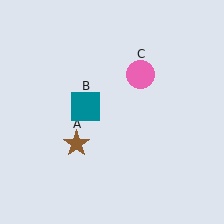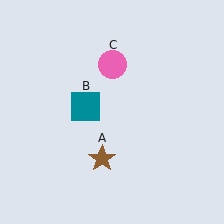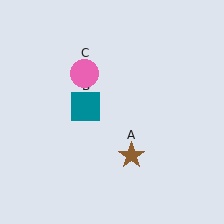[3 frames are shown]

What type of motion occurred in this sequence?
The brown star (object A), pink circle (object C) rotated counterclockwise around the center of the scene.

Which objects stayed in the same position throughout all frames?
Teal square (object B) remained stationary.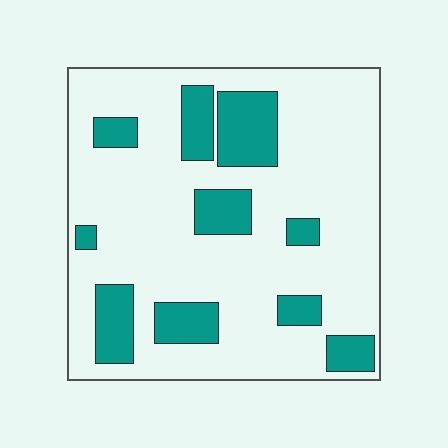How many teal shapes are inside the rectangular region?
10.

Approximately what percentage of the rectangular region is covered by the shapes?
Approximately 20%.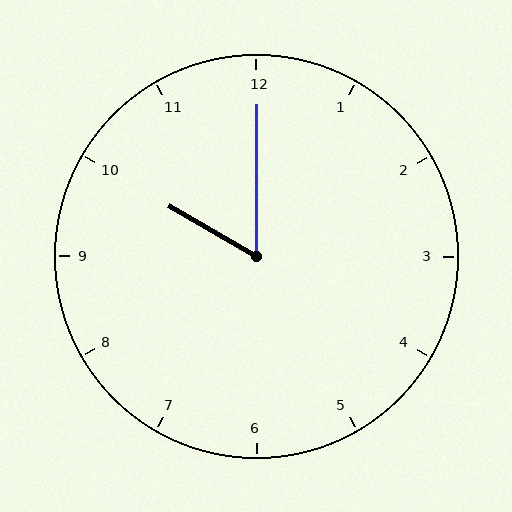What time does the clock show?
10:00.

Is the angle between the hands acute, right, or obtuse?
It is acute.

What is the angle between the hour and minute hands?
Approximately 60 degrees.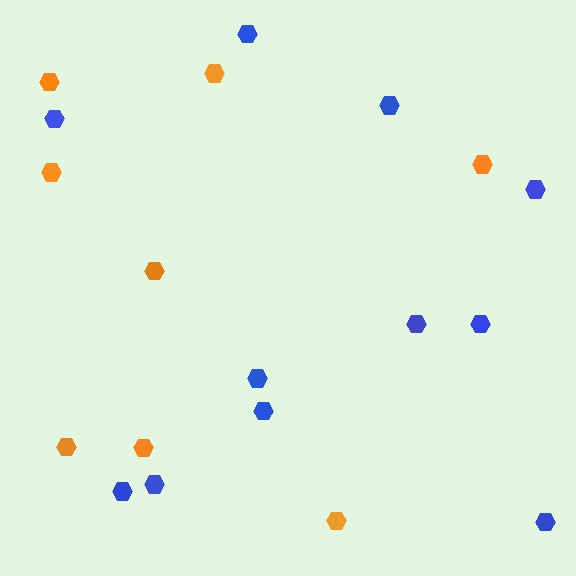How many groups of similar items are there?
There are 2 groups: one group of orange hexagons (8) and one group of blue hexagons (11).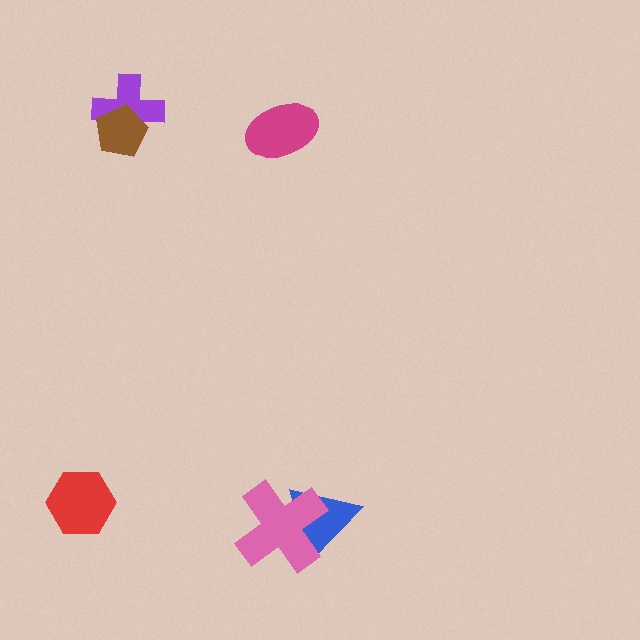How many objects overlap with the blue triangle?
1 object overlaps with the blue triangle.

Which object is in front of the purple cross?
The brown pentagon is in front of the purple cross.